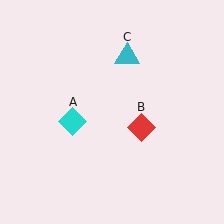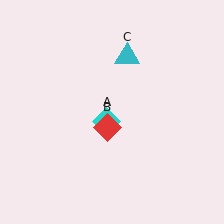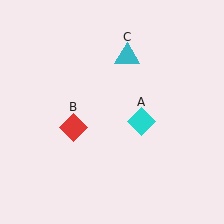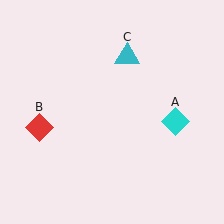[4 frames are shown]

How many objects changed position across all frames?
2 objects changed position: cyan diamond (object A), red diamond (object B).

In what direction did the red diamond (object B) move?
The red diamond (object B) moved left.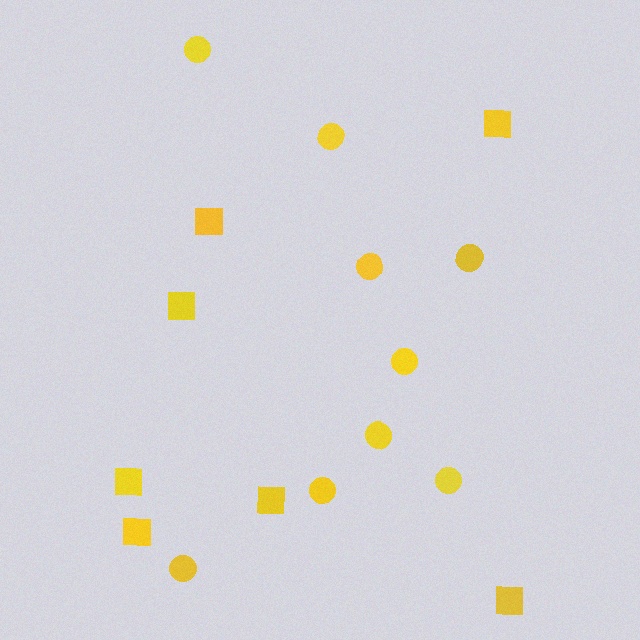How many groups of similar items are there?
There are 2 groups: one group of squares (7) and one group of circles (9).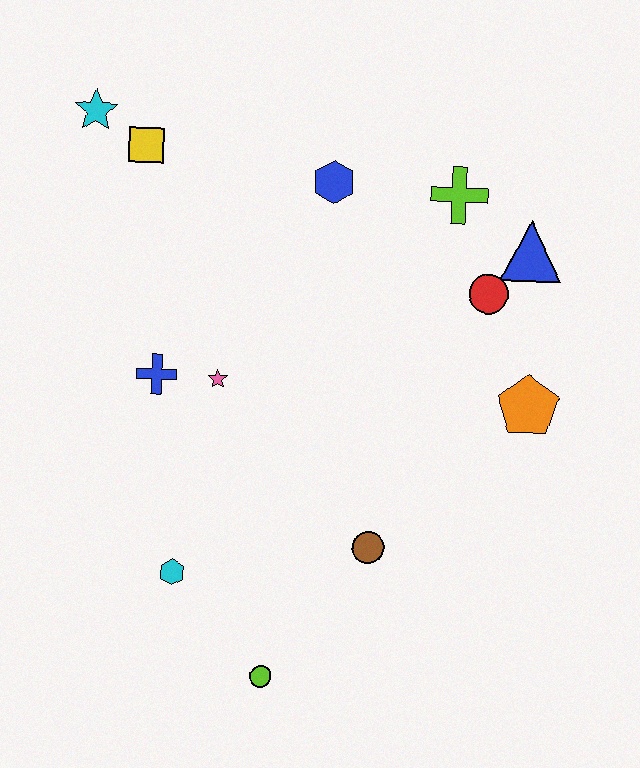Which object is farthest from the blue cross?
The blue triangle is farthest from the blue cross.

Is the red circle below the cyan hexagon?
No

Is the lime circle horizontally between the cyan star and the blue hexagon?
Yes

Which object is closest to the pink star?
The blue cross is closest to the pink star.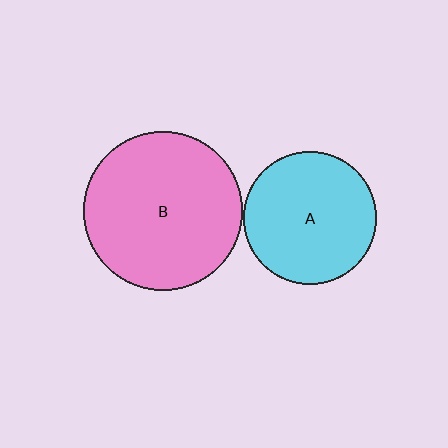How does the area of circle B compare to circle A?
Approximately 1.4 times.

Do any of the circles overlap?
No, none of the circles overlap.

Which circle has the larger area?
Circle B (pink).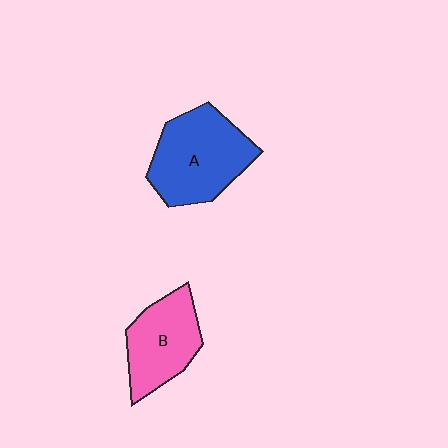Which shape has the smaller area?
Shape B (pink).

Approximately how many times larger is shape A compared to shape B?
Approximately 1.3 times.